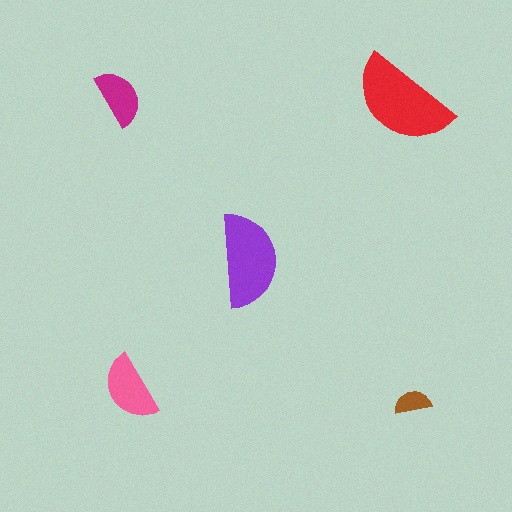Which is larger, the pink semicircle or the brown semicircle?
The pink one.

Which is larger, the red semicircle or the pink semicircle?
The red one.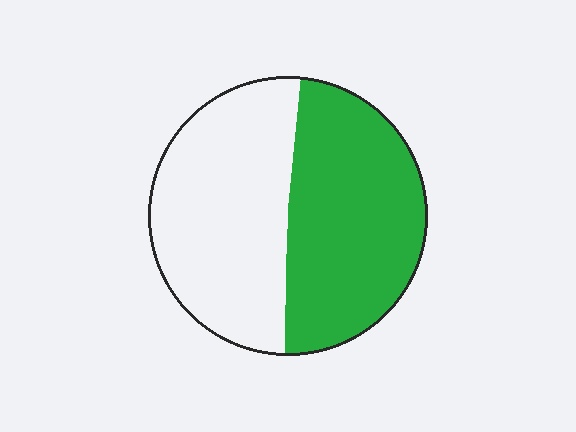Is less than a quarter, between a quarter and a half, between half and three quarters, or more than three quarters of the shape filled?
Between a quarter and a half.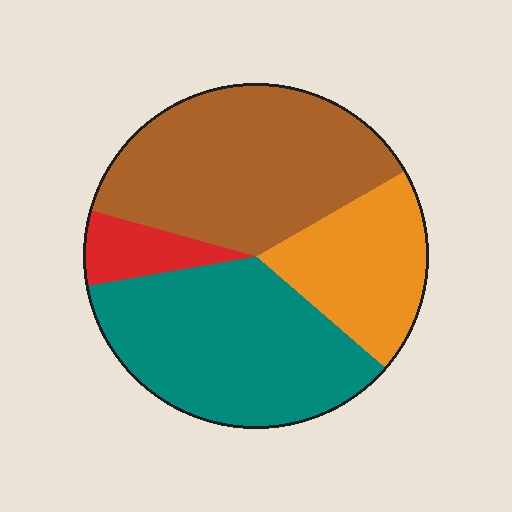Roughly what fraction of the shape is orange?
Orange takes up about one fifth (1/5) of the shape.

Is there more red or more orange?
Orange.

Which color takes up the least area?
Red, at roughly 5%.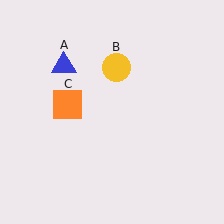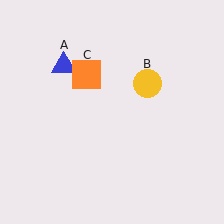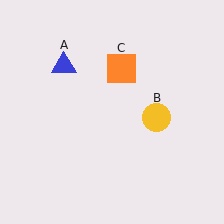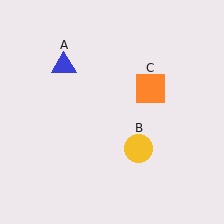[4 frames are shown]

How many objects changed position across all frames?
2 objects changed position: yellow circle (object B), orange square (object C).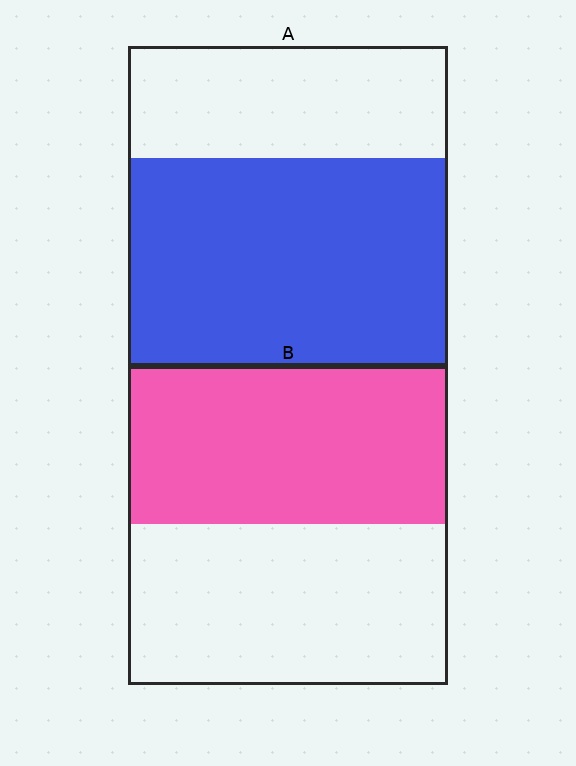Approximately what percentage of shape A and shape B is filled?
A is approximately 65% and B is approximately 50%.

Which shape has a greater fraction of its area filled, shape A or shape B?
Shape A.